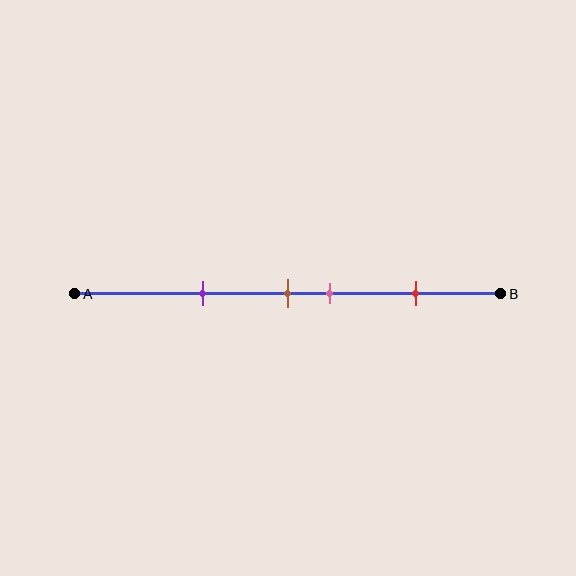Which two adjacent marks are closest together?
The brown and pink marks are the closest adjacent pair.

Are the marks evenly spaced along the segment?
No, the marks are not evenly spaced.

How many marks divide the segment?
There are 4 marks dividing the segment.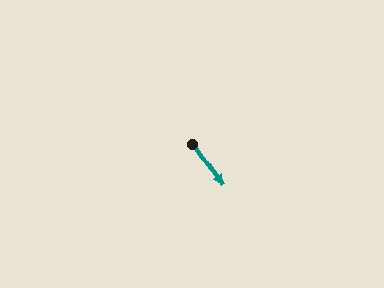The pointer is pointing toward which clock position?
Roughly 5 o'clock.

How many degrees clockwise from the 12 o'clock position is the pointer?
Approximately 144 degrees.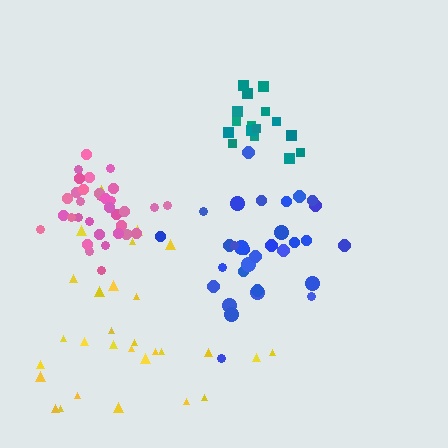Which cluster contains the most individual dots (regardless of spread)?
Pink (34).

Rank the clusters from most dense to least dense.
pink, teal, blue, yellow.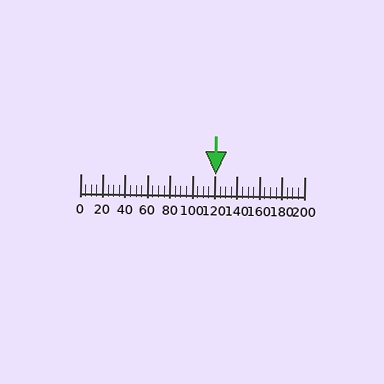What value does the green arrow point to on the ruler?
The green arrow points to approximately 121.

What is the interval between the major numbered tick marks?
The major tick marks are spaced 20 units apart.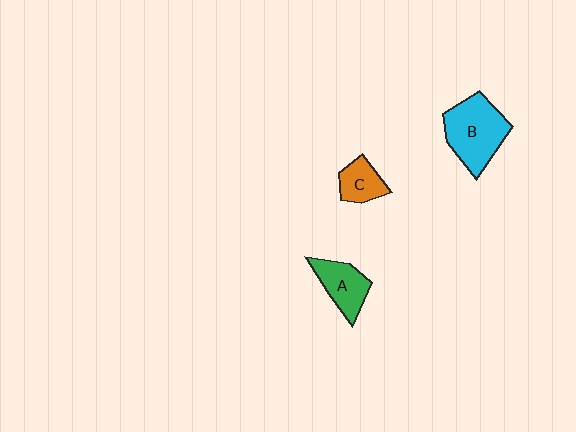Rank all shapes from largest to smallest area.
From largest to smallest: B (cyan), A (green), C (orange).